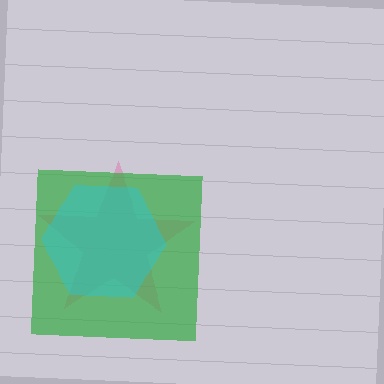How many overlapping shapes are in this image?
There are 3 overlapping shapes in the image.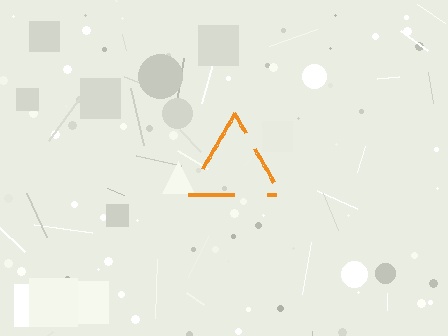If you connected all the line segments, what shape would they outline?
They would outline a triangle.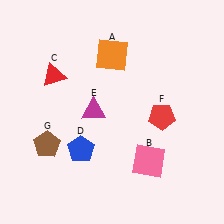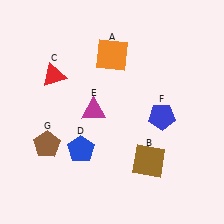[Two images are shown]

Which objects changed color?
B changed from pink to brown. F changed from red to blue.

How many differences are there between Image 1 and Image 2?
There are 2 differences between the two images.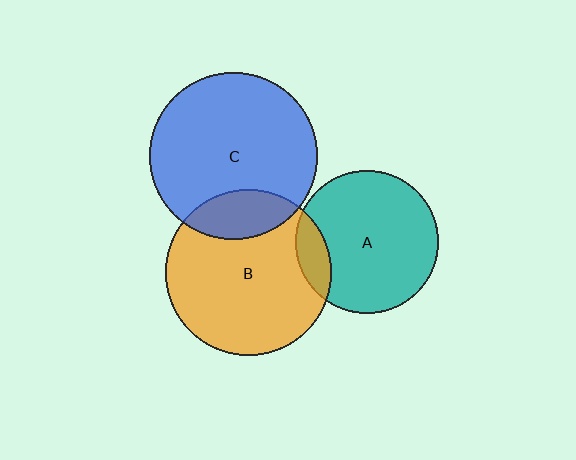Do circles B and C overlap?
Yes.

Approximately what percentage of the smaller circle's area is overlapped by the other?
Approximately 20%.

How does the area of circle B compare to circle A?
Approximately 1.3 times.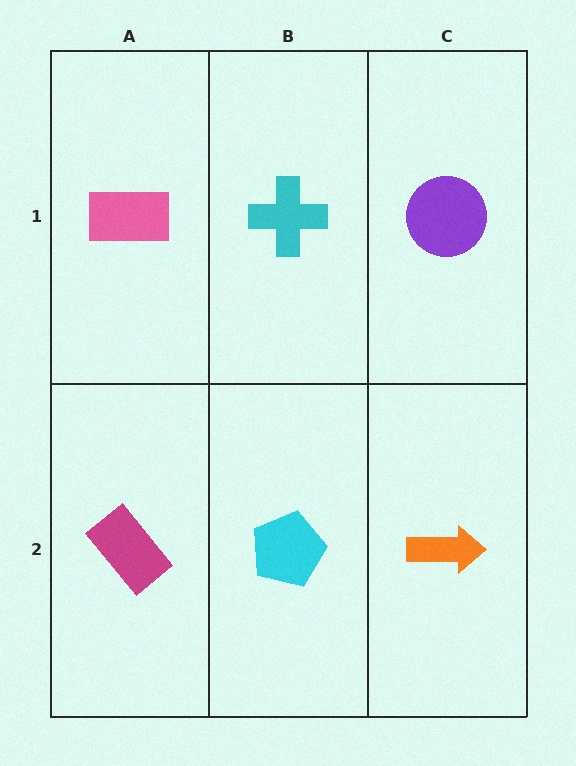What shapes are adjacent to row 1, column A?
A magenta rectangle (row 2, column A), a cyan cross (row 1, column B).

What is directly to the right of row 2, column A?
A cyan pentagon.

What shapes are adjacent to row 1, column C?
An orange arrow (row 2, column C), a cyan cross (row 1, column B).